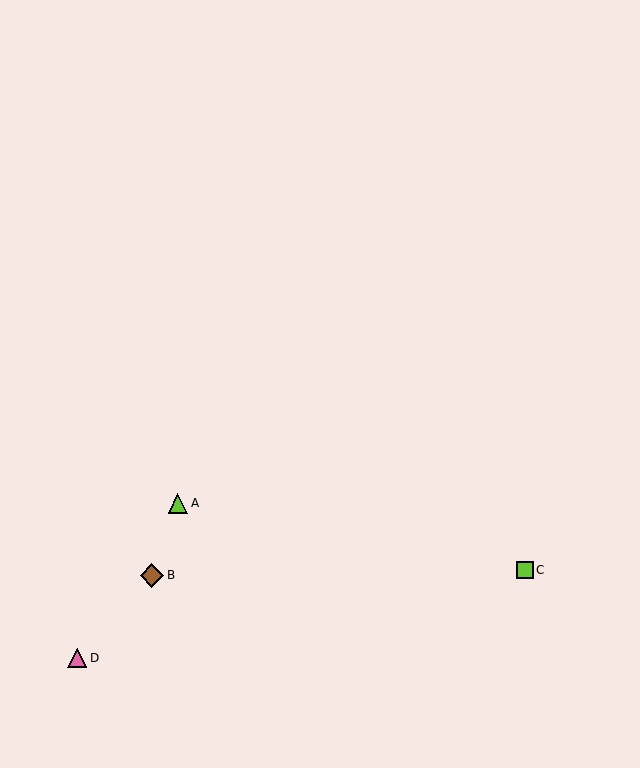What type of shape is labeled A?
Shape A is a lime triangle.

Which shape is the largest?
The brown diamond (labeled B) is the largest.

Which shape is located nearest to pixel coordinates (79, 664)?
The pink triangle (labeled D) at (77, 658) is nearest to that location.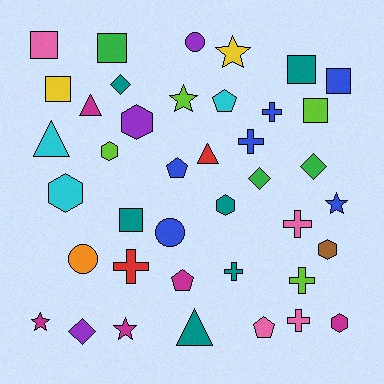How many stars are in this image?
There are 5 stars.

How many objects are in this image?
There are 40 objects.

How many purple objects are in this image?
There are 3 purple objects.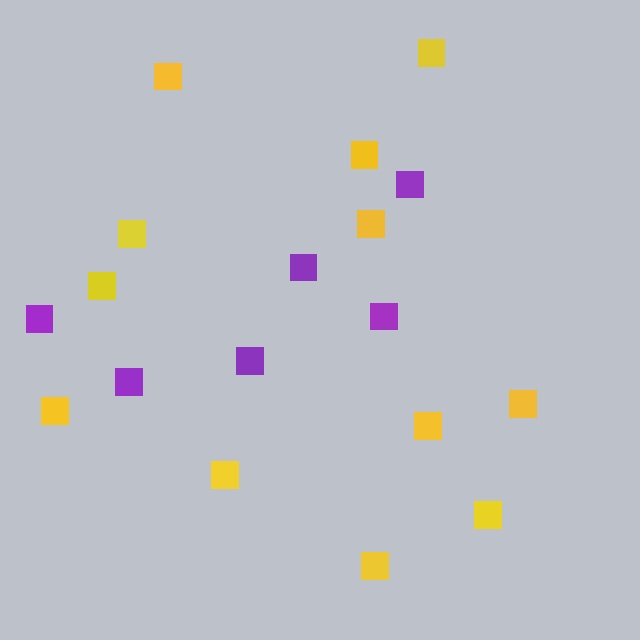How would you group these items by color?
There are 2 groups: one group of yellow squares (12) and one group of purple squares (6).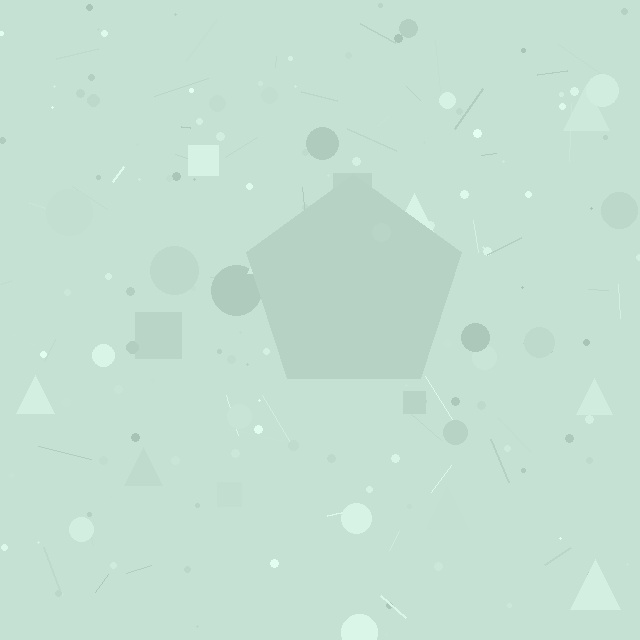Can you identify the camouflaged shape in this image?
The camouflaged shape is a pentagon.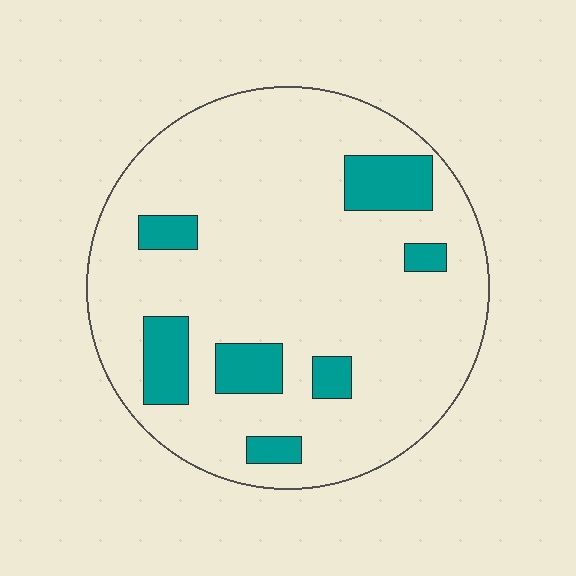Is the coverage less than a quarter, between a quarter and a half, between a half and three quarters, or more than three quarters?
Less than a quarter.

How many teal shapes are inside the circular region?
7.